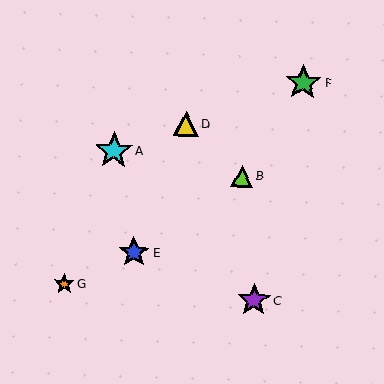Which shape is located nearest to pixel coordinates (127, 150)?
The cyan star (labeled A) at (114, 151) is nearest to that location.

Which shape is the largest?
The cyan star (labeled A) is the largest.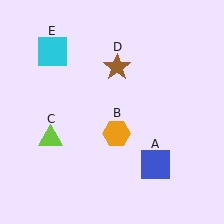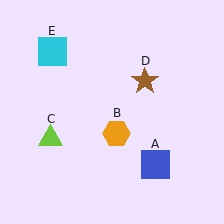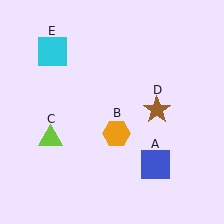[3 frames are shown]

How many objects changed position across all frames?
1 object changed position: brown star (object D).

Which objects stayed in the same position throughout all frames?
Blue square (object A) and orange hexagon (object B) and lime triangle (object C) and cyan square (object E) remained stationary.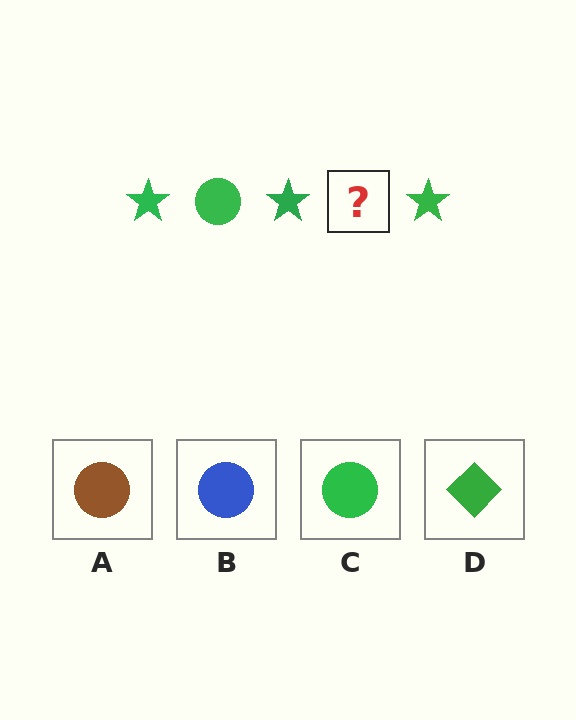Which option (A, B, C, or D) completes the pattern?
C.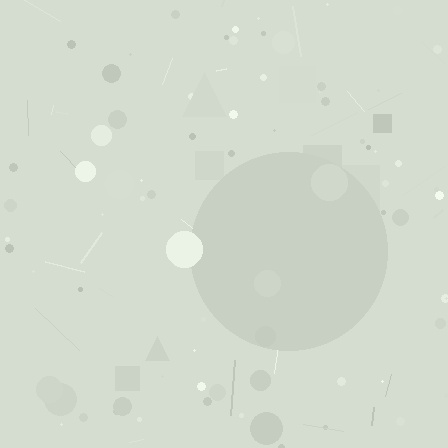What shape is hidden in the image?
A circle is hidden in the image.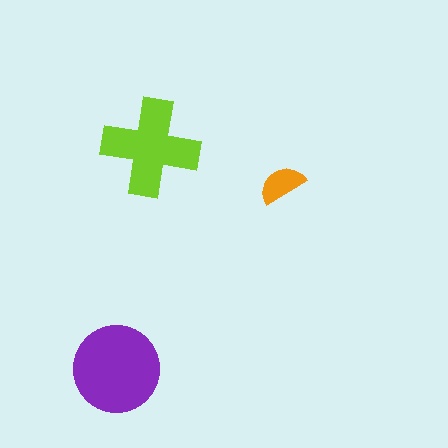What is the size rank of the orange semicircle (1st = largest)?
3rd.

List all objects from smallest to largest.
The orange semicircle, the lime cross, the purple circle.